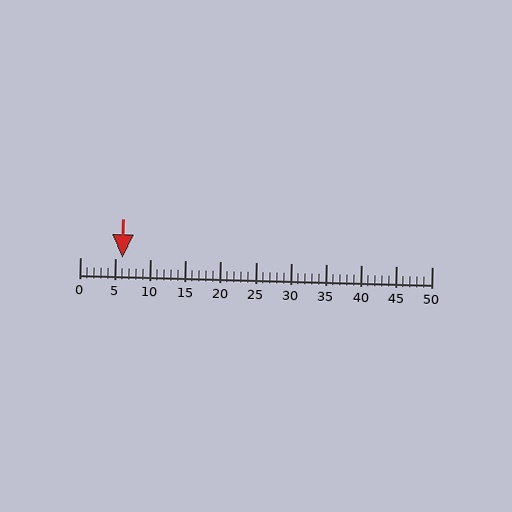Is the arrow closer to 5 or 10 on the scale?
The arrow is closer to 5.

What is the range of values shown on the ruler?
The ruler shows values from 0 to 50.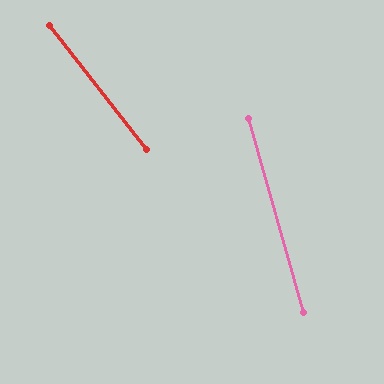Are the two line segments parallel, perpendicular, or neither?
Neither parallel nor perpendicular — they differ by about 22°.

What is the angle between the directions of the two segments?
Approximately 22 degrees.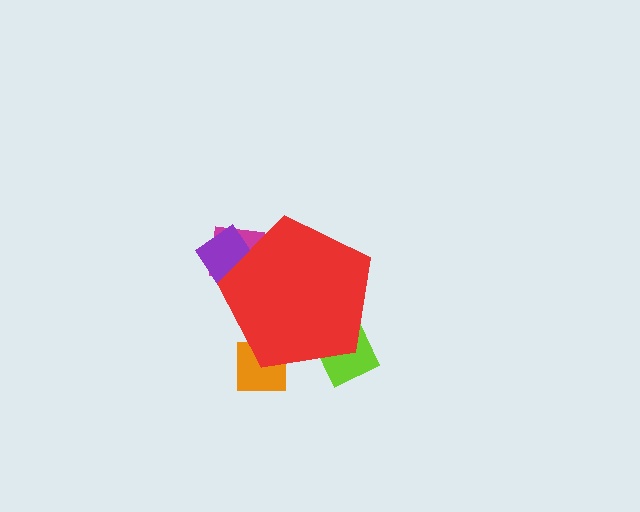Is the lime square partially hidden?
Yes, the lime square is partially hidden behind the red pentagon.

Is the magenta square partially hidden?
Yes, the magenta square is partially hidden behind the red pentagon.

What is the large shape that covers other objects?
A red pentagon.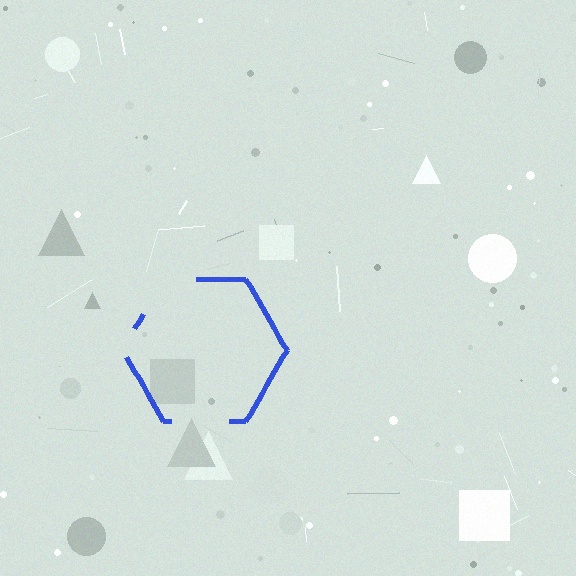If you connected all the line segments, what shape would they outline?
They would outline a hexagon.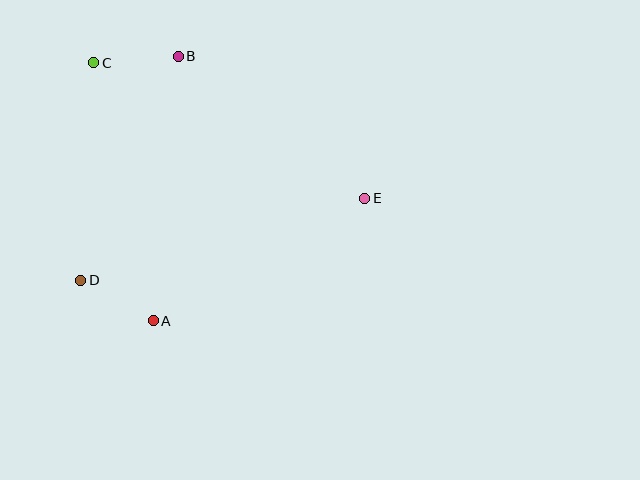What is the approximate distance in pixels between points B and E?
The distance between B and E is approximately 234 pixels.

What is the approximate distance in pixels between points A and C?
The distance between A and C is approximately 265 pixels.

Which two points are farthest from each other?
Points C and E are farthest from each other.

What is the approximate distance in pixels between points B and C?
The distance between B and C is approximately 85 pixels.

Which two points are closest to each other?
Points A and D are closest to each other.